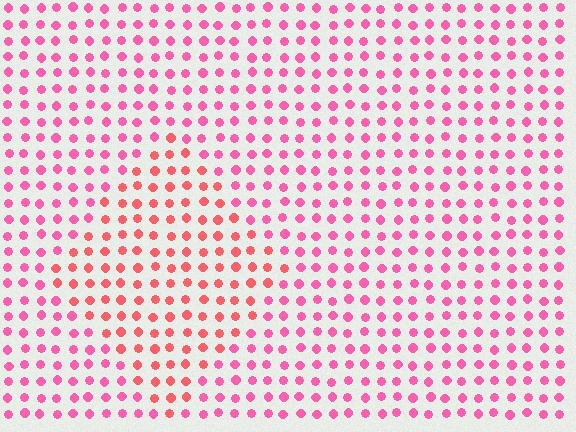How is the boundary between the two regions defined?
The boundary is defined purely by a slight shift in hue (about 27 degrees). Spacing, size, and orientation are identical on both sides.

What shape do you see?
I see a diamond.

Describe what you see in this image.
The image is filled with small pink elements in a uniform arrangement. A diamond-shaped region is visible where the elements are tinted to a slightly different hue, forming a subtle color boundary.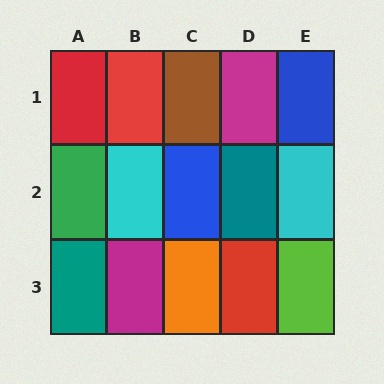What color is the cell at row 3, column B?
Magenta.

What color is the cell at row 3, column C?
Orange.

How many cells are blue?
2 cells are blue.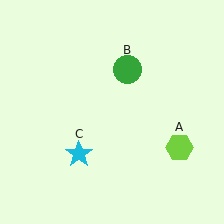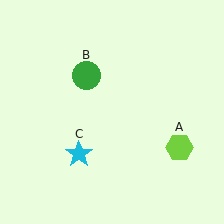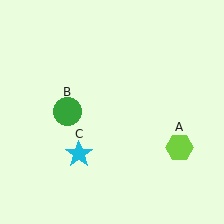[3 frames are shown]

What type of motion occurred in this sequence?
The green circle (object B) rotated counterclockwise around the center of the scene.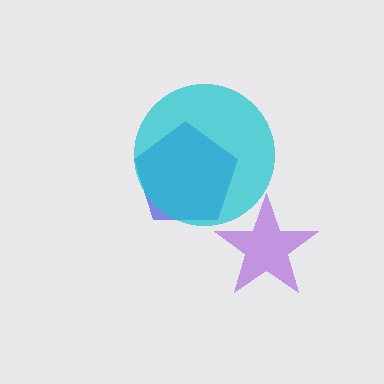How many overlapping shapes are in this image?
There are 3 overlapping shapes in the image.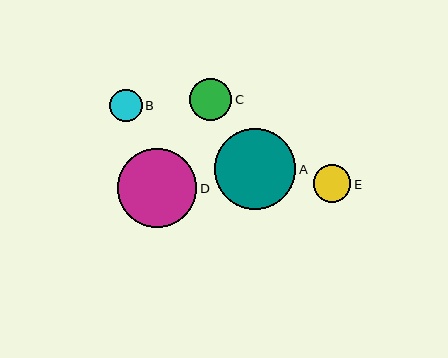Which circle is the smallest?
Circle B is the smallest with a size of approximately 32 pixels.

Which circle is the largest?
Circle A is the largest with a size of approximately 81 pixels.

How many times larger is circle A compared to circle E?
Circle A is approximately 2.1 times the size of circle E.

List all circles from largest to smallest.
From largest to smallest: A, D, C, E, B.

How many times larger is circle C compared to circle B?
Circle C is approximately 1.3 times the size of circle B.